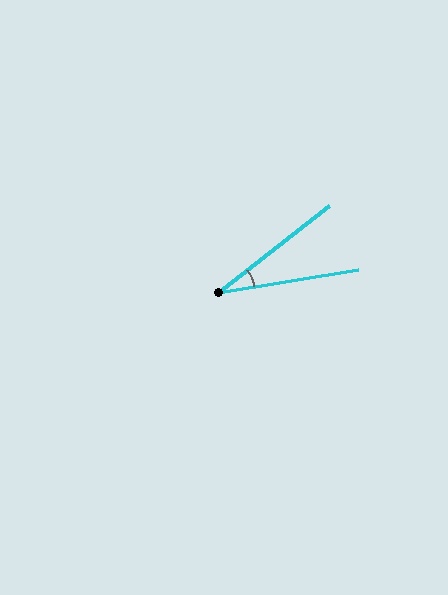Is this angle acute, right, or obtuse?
It is acute.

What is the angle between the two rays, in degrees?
Approximately 29 degrees.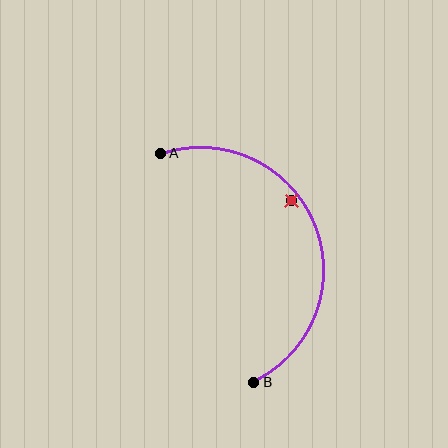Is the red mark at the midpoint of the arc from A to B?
No — the red mark does not lie on the arc at all. It sits slightly inside the curve.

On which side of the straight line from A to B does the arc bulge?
The arc bulges to the right of the straight line connecting A and B.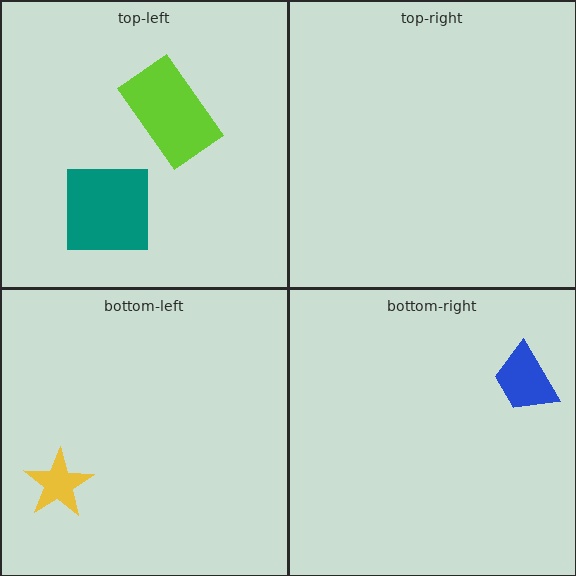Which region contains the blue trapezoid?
The bottom-right region.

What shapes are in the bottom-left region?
The yellow star.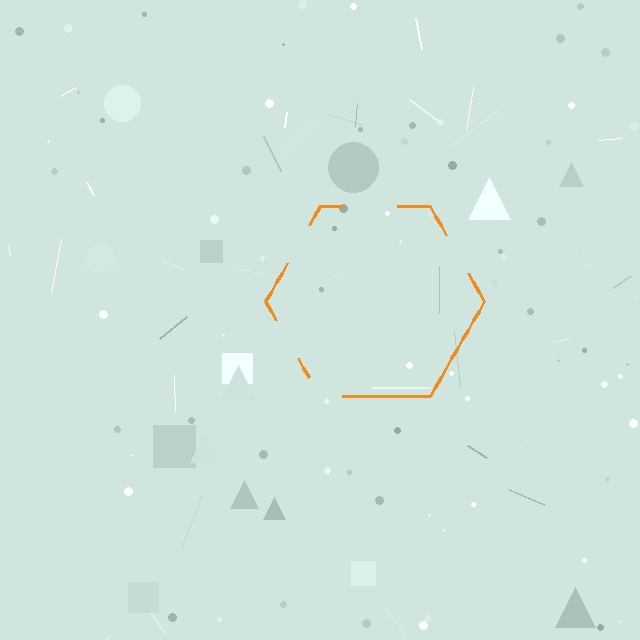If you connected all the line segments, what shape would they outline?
They would outline a hexagon.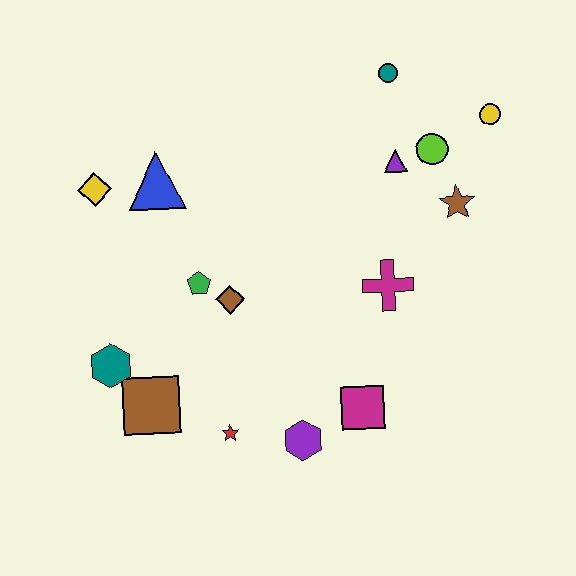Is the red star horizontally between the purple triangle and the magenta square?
No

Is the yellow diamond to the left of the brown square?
Yes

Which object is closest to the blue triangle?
The yellow diamond is closest to the blue triangle.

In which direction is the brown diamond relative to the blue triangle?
The brown diamond is below the blue triangle.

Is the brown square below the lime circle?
Yes